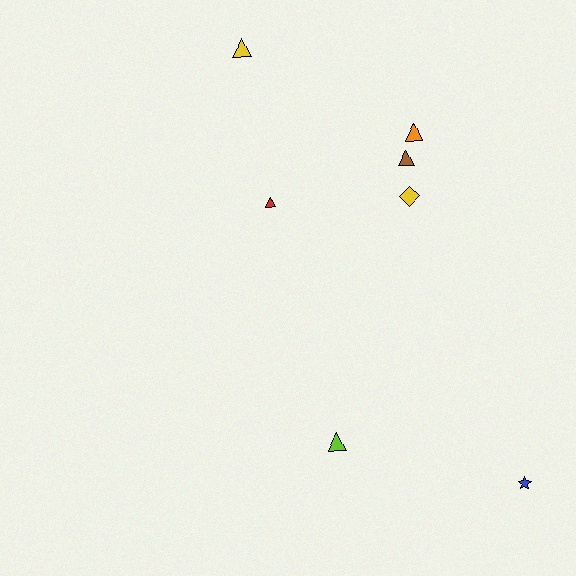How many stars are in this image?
There is 1 star.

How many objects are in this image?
There are 7 objects.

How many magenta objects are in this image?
There are no magenta objects.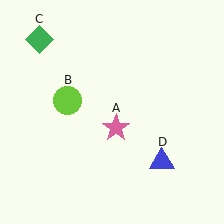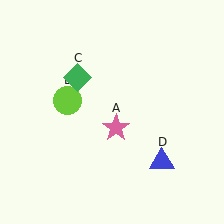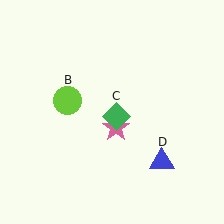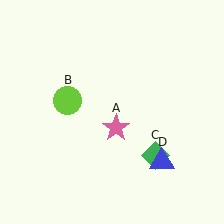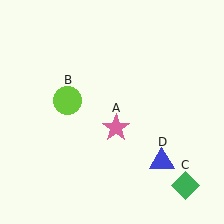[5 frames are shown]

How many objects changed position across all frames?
1 object changed position: green diamond (object C).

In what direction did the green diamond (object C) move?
The green diamond (object C) moved down and to the right.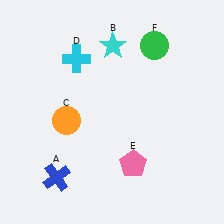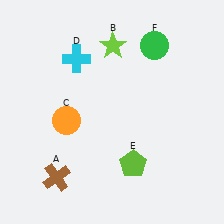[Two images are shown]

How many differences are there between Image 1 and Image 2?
There are 3 differences between the two images.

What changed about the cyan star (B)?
In Image 1, B is cyan. In Image 2, it changed to lime.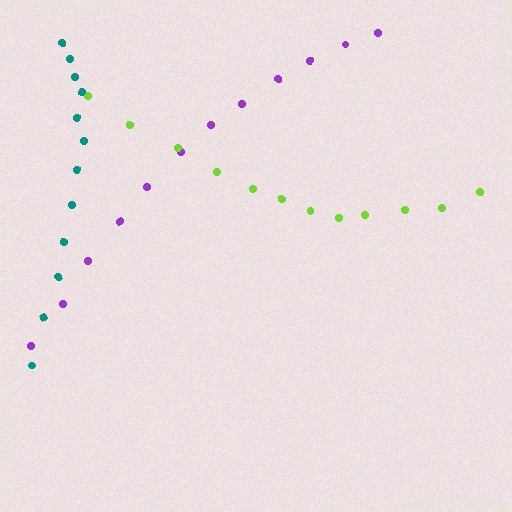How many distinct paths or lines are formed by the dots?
There are 3 distinct paths.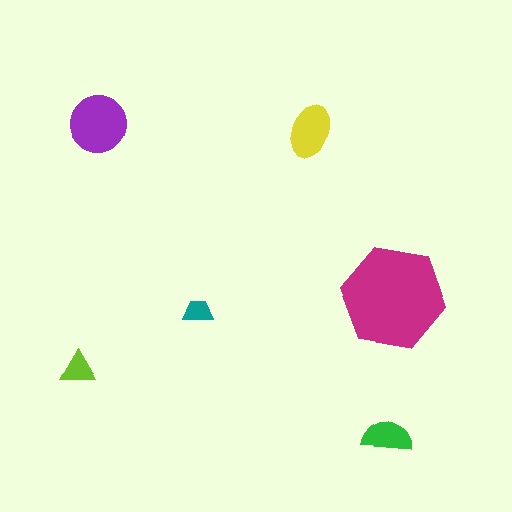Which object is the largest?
The magenta hexagon.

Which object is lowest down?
The green semicircle is bottommost.